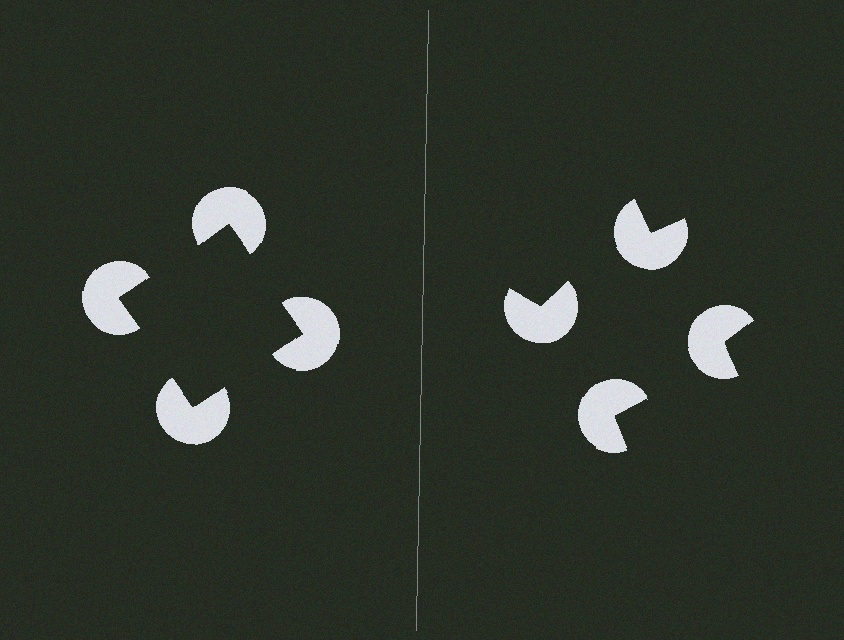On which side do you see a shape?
An illusory square appears on the left side. On the right side the wedge cuts are rotated, so no coherent shape forms.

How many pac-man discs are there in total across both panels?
8 — 4 on each side.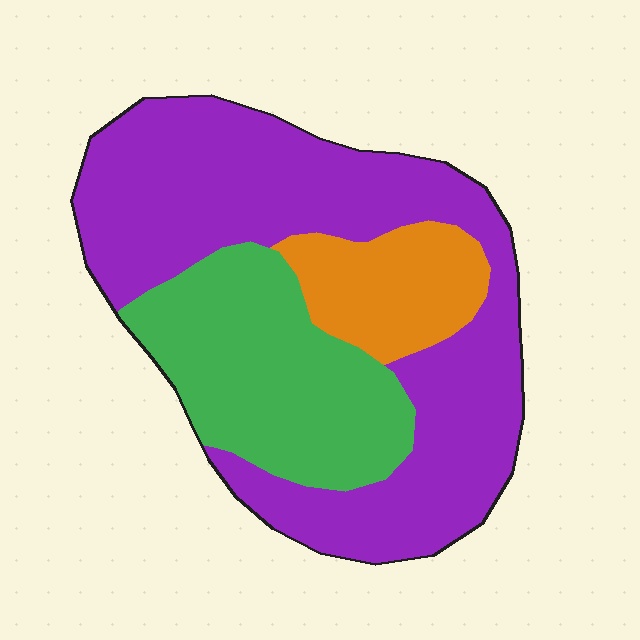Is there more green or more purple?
Purple.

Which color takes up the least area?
Orange, at roughly 15%.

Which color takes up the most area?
Purple, at roughly 60%.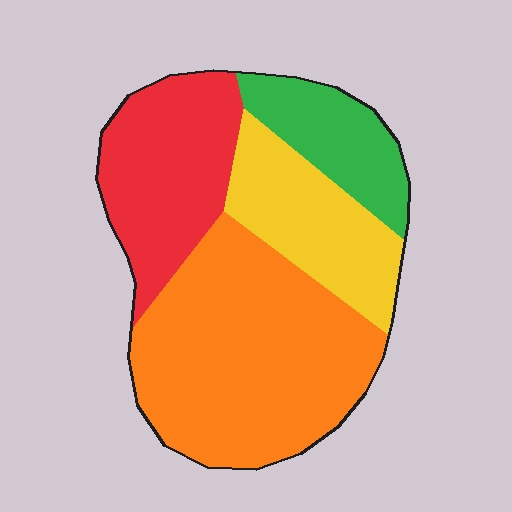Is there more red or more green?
Red.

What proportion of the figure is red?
Red takes up about one quarter (1/4) of the figure.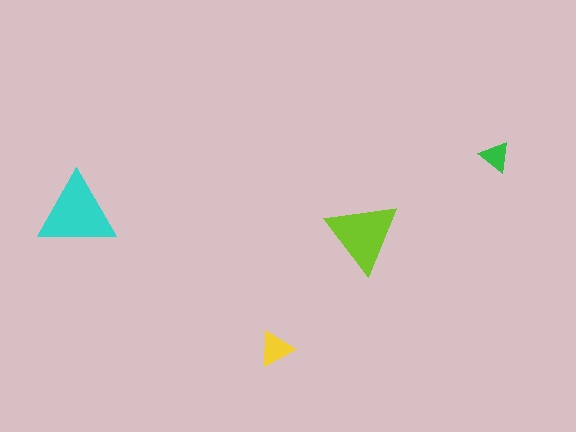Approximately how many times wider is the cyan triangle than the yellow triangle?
About 2 times wider.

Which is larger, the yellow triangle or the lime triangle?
The lime one.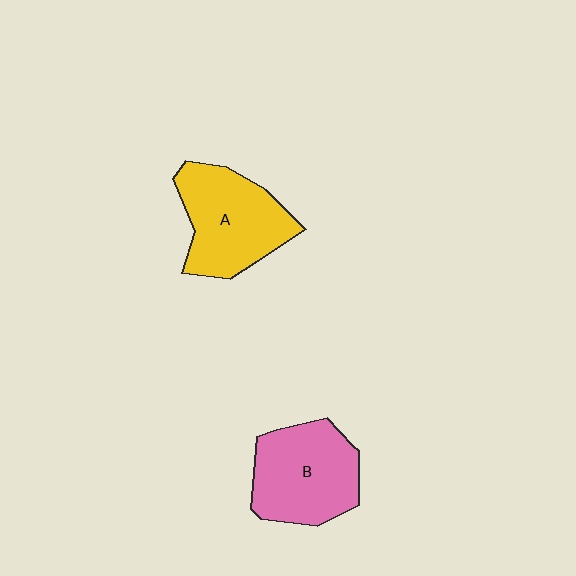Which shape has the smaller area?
Shape B (pink).